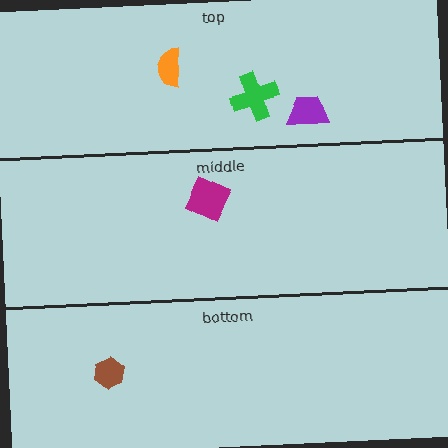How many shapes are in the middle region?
1.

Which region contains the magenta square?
The middle region.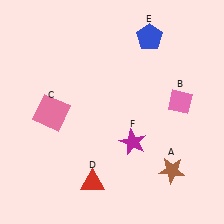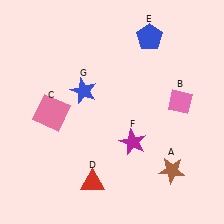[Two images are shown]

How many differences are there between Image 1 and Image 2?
There is 1 difference between the two images.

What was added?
A blue star (G) was added in Image 2.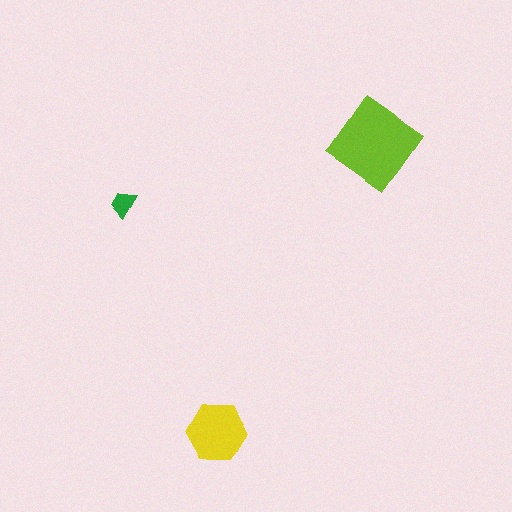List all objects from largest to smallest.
The lime diamond, the yellow hexagon, the green trapezoid.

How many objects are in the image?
There are 3 objects in the image.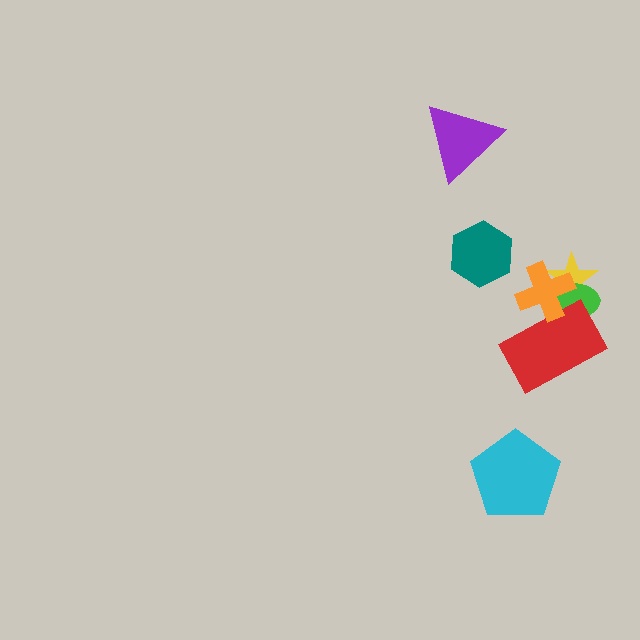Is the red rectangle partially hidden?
Yes, it is partially covered by another shape.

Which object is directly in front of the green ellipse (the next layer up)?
The red rectangle is directly in front of the green ellipse.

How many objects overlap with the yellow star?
2 objects overlap with the yellow star.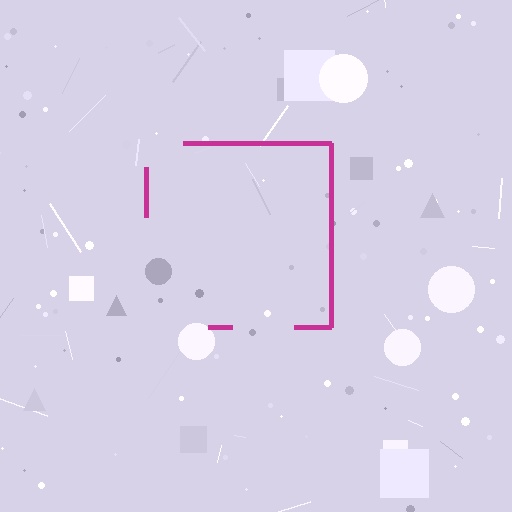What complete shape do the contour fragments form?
The contour fragments form a square.